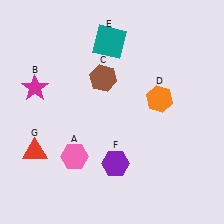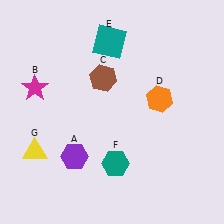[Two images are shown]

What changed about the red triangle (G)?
In Image 1, G is red. In Image 2, it changed to yellow.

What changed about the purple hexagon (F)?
In Image 1, F is purple. In Image 2, it changed to teal.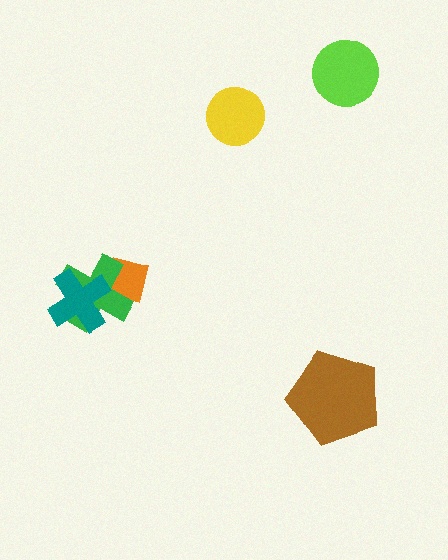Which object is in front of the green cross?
The teal cross is in front of the green cross.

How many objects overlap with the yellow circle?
0 objects overlap with the yellow circle.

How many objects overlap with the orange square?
2 objects overlap with the orange square.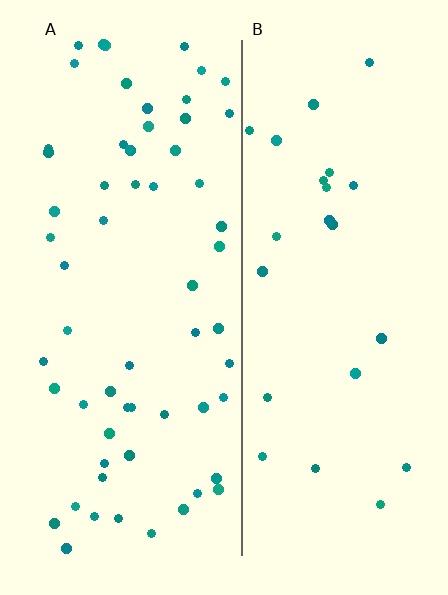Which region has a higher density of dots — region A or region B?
A (the left).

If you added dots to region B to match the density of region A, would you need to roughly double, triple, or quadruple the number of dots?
Approximately double.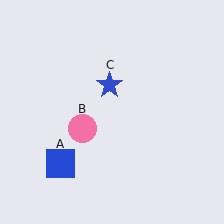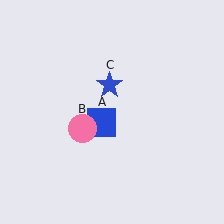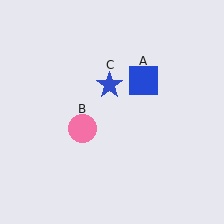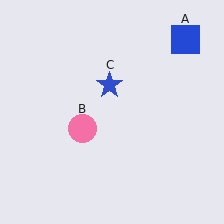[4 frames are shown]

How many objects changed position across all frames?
1 object changed position: blue square (object A).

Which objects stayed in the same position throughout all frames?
Pink circle (object B) and blue star (object C) remained stationary.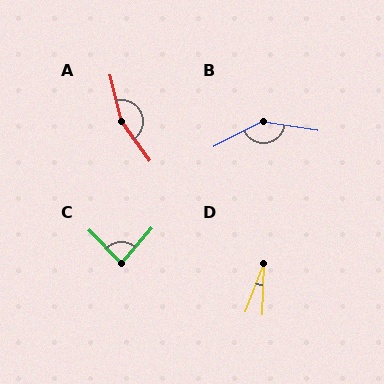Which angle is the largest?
A, at approximately 158 degrees.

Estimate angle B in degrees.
Approximately 144 degrees.